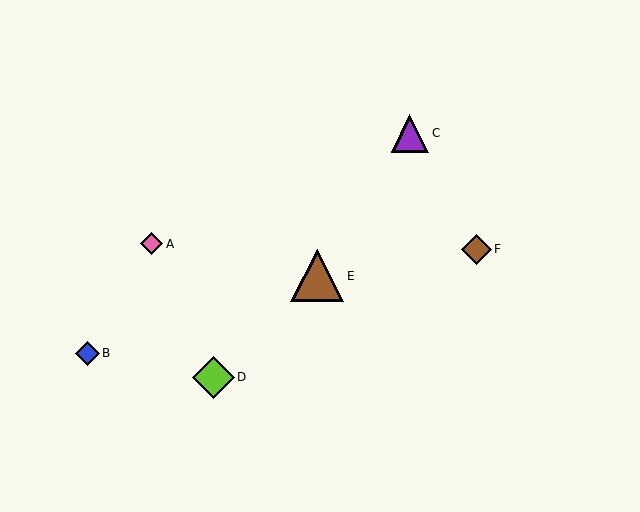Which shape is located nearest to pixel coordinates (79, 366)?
The blue diamond (labeled B) at (87, 353) is nearest to that location.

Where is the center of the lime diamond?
The center of the lime diamond is at (213, 377).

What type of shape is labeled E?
Shape E is a brown triangle.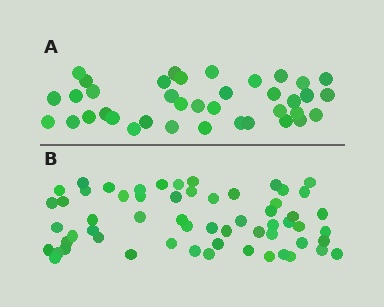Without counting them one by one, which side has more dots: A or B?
Region B (the bottom region) has more dots.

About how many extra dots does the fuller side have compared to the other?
Region B has approximately 20 more dots than region A.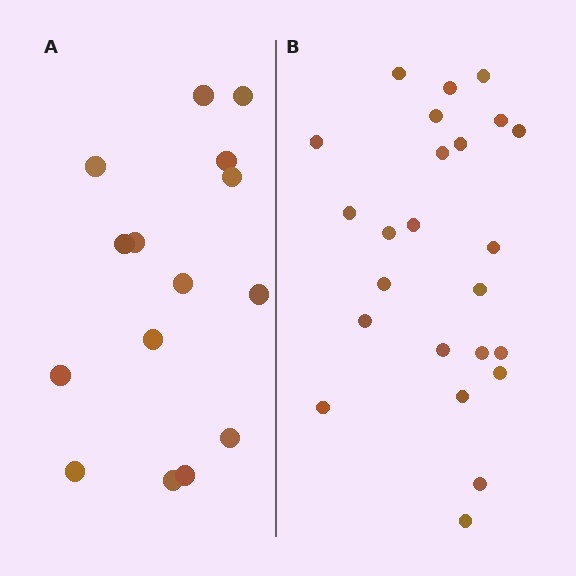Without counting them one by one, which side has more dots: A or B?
Region B (the right region) has more dots.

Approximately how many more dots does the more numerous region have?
Region B has roughly 8 or so more dots than region A.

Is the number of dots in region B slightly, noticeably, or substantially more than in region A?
Region B has substantially more. The ratio is roughly 1.6 to 1.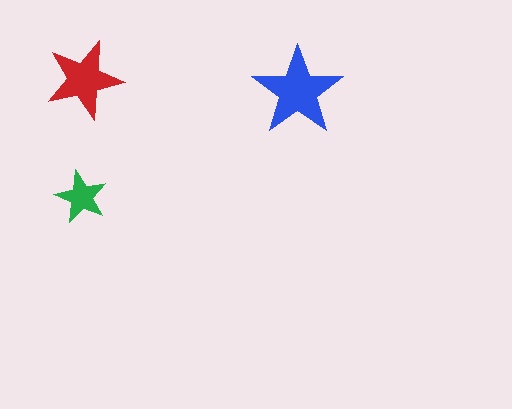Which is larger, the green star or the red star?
The red one.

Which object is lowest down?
The green star is bottommost.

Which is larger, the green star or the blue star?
The blue one.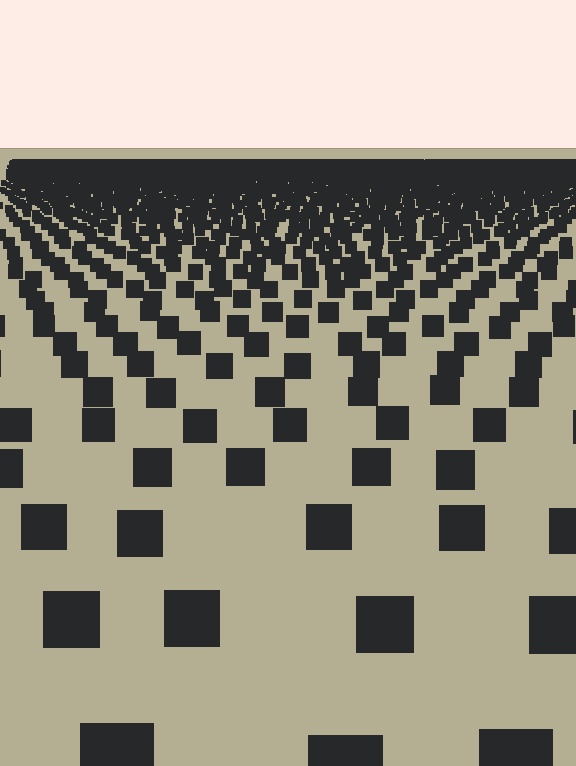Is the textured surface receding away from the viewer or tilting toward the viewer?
The surface is receding away from the viewer. Texture elements get smaller and denser toward the top.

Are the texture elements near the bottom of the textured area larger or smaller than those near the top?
Larger. Near the bottom, elements are closer to the viewer and appear at a bigger on-screen size.